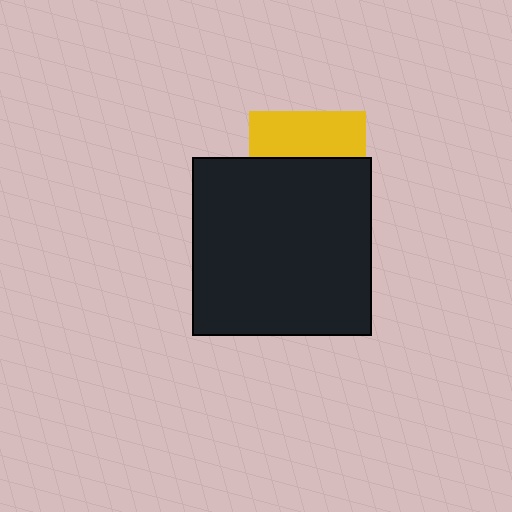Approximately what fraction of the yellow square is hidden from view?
Roughly 61% of the yellow square is hidden behind the black square.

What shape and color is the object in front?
The object in front is a black square.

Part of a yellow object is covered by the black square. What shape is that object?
It is a square.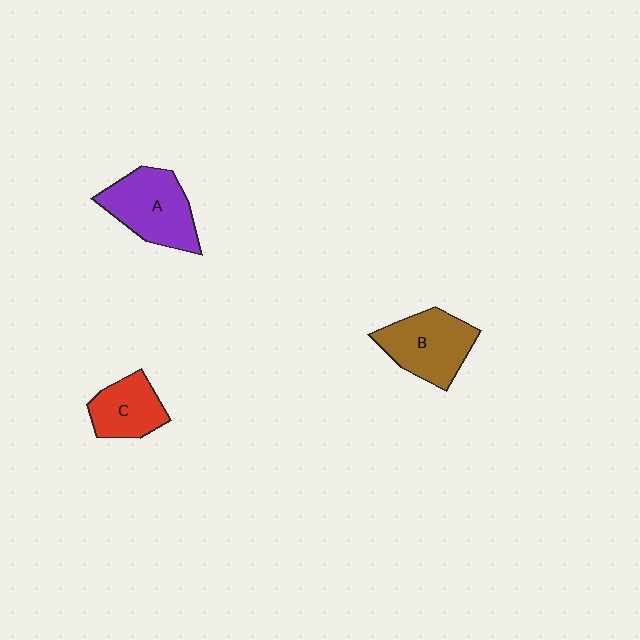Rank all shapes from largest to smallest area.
From largest to smallest: A (purple), B (brown), C (red).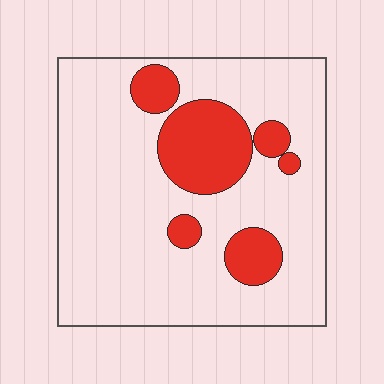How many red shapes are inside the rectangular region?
6.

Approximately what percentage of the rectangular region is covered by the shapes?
Approximately 20%.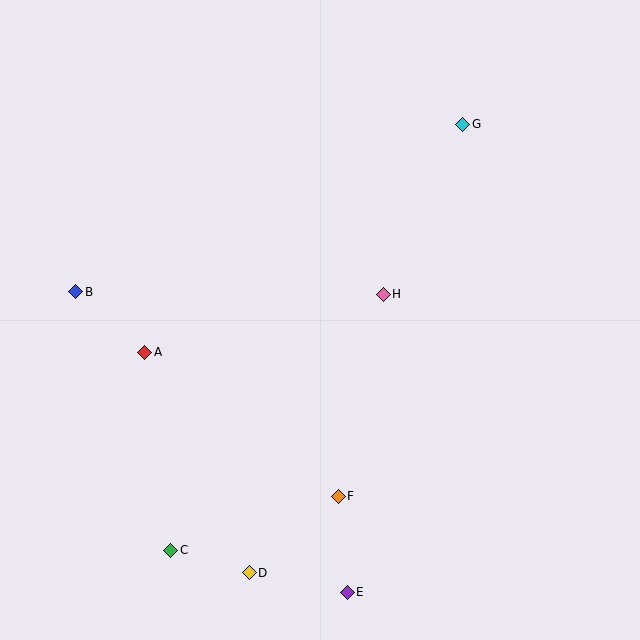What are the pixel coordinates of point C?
Point C is at (171, 550).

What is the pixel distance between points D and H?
The distance between D and H is 309 pixels.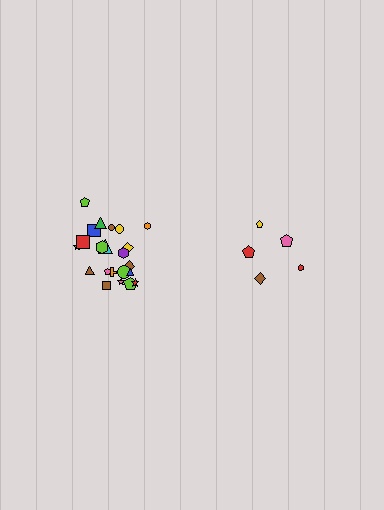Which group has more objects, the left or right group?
The left group.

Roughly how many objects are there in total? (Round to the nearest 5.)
Roughly 25 objects in total.